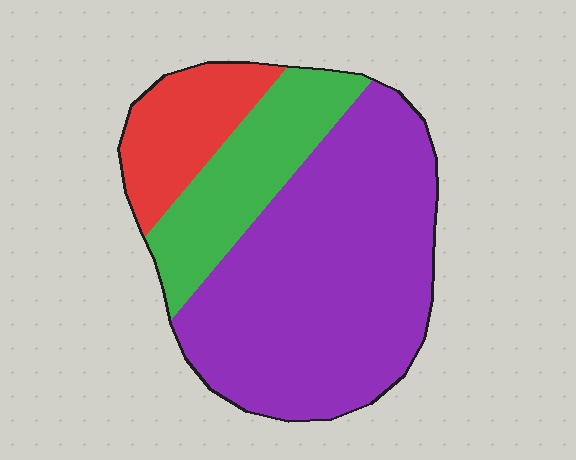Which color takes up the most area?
Purple, at roughly 65%.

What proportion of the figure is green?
Green takes up about one fifth (1/5) of the figure.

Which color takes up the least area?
Red, at roughly 15%.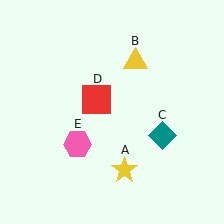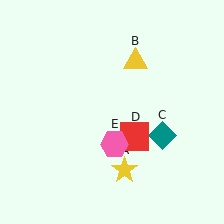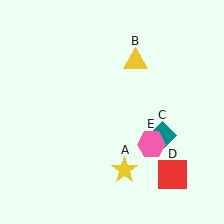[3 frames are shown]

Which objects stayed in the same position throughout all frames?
Yellow star (object A) and yellow triangle (object B) and teal diamond (object C) remained stationary.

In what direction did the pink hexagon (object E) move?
The pink hexagon (object E) moved right.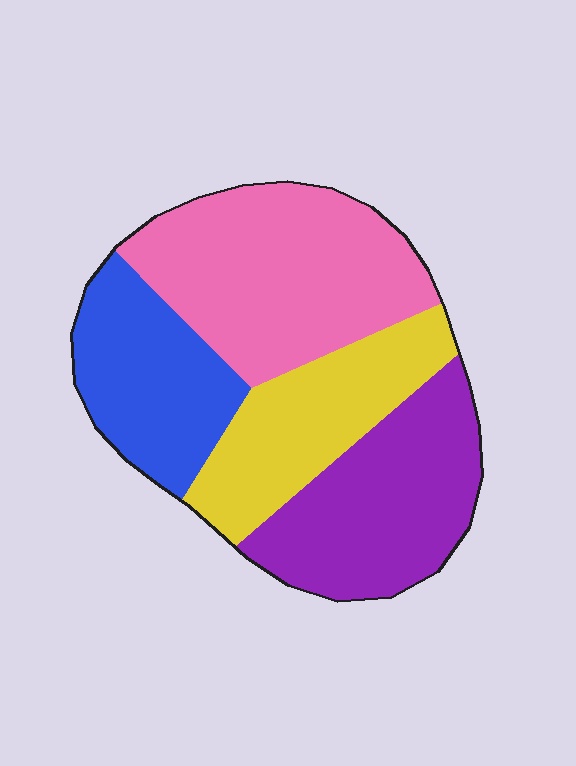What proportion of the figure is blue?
Blue takes up about one fifth (1/5) of the figure.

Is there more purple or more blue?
Purple.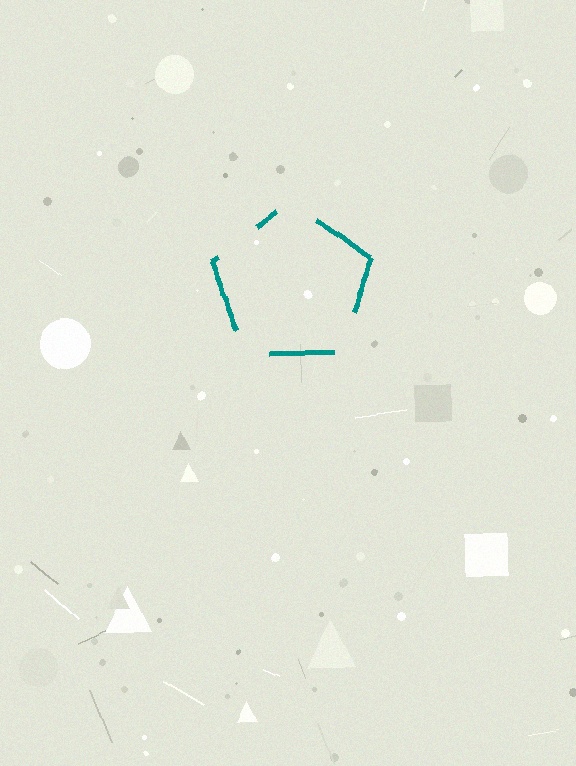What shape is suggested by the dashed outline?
The dashed outline suggests a pentagon.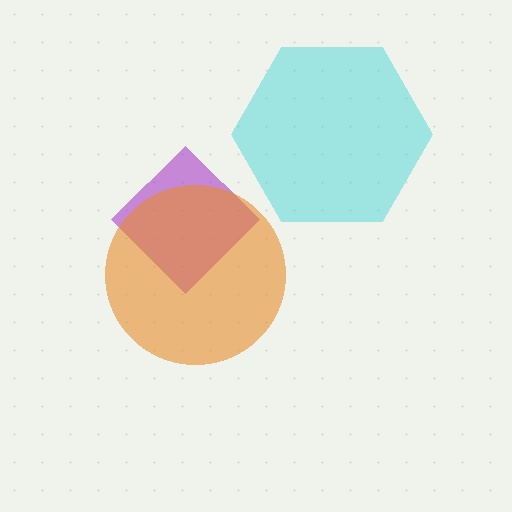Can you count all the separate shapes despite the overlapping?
Yes, there are 3 separate shapes.